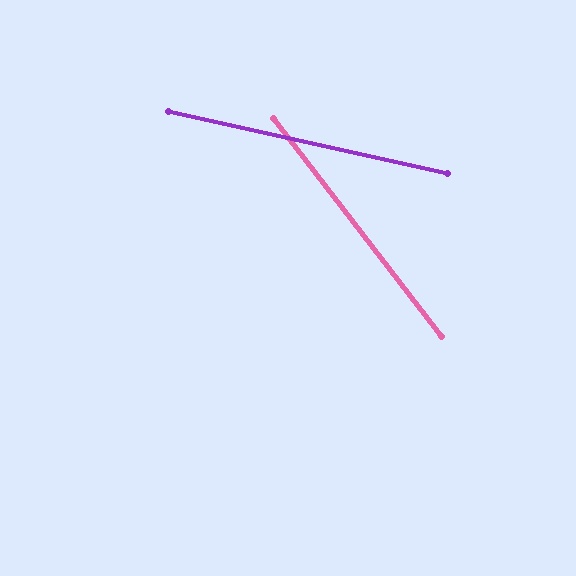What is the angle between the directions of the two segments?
Approximately 40 degrees.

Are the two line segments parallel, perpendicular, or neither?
Neither parallel nor perpendicular — they differ by about 40°.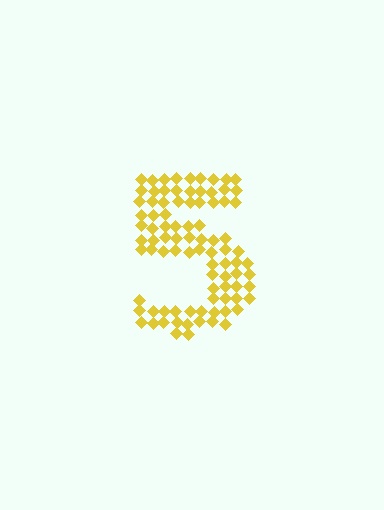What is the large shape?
The large shape is the digit 5.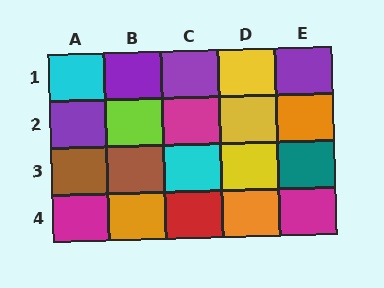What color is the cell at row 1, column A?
Cyan.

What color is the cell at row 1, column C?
Purple.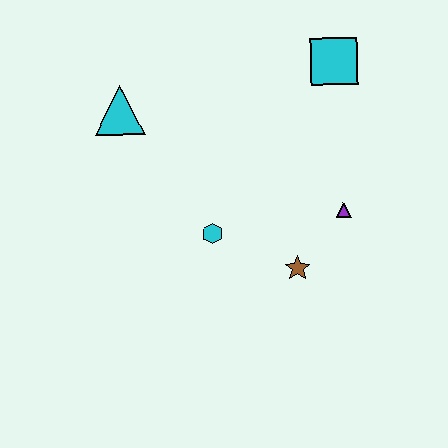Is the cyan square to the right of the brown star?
Yes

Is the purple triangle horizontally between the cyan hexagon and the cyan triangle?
No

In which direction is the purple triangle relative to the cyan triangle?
The purple triangle is to the right of the cyan triangle.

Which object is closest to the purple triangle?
The brown star is closest to the purple triangle.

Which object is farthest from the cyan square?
The cyan triangle is farthest from the cyan square.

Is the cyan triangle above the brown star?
Yes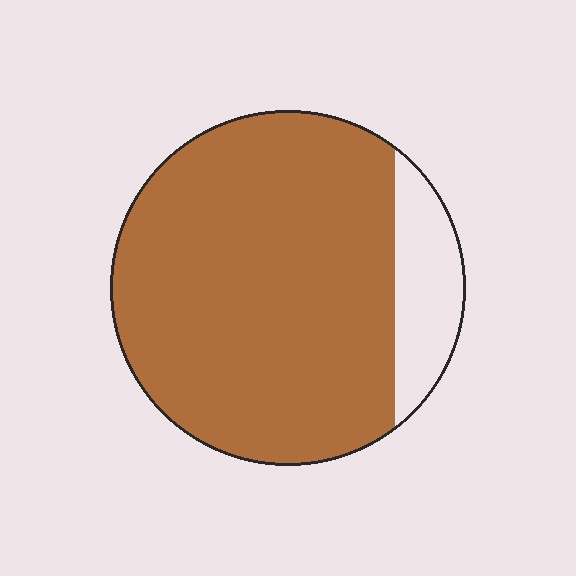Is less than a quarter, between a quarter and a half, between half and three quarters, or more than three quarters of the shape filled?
More than three quarters.